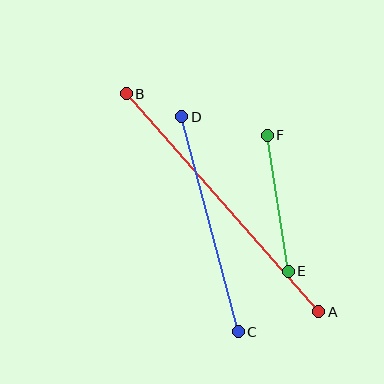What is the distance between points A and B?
The distance is approximately 291 pixels.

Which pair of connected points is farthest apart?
Points A and B are farthest apart.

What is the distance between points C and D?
The distance is approximately 222 pixels.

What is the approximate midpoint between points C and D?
The midpoint is at approximately (210, 224) pixels.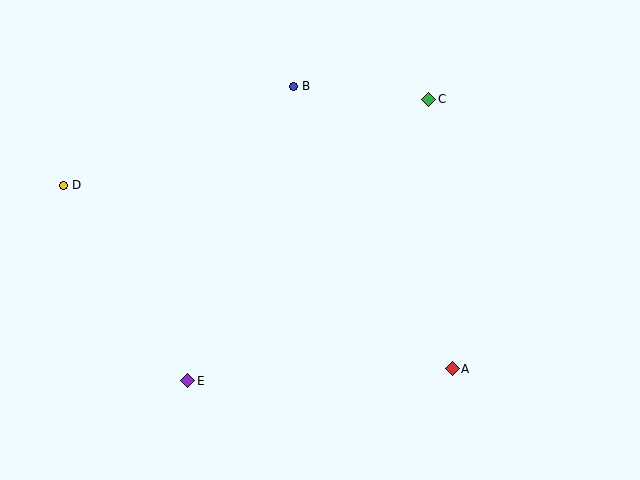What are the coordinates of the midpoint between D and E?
The midpoint between D and E is at (125, 283).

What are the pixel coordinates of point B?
Point B is at (293, 87).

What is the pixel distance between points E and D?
The distance between E and D is 232 pixels.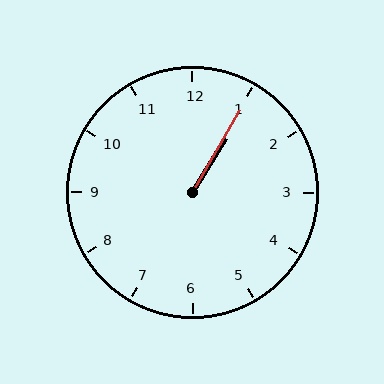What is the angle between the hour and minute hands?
Approximately 2 degrees.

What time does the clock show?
1:05.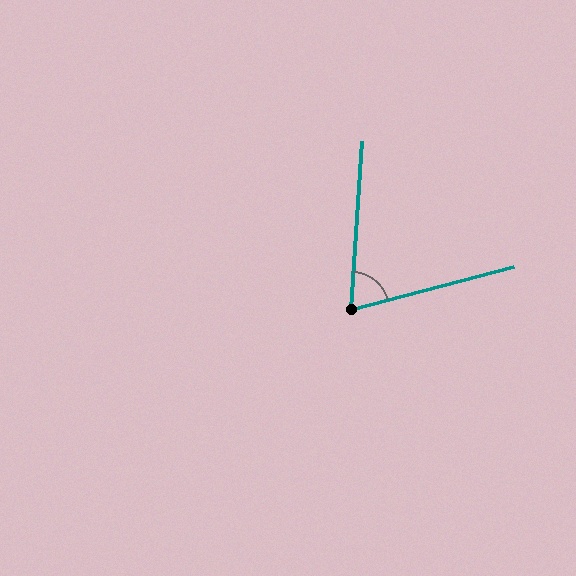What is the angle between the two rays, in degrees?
Approximately 71 degrees.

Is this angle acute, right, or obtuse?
It is acute.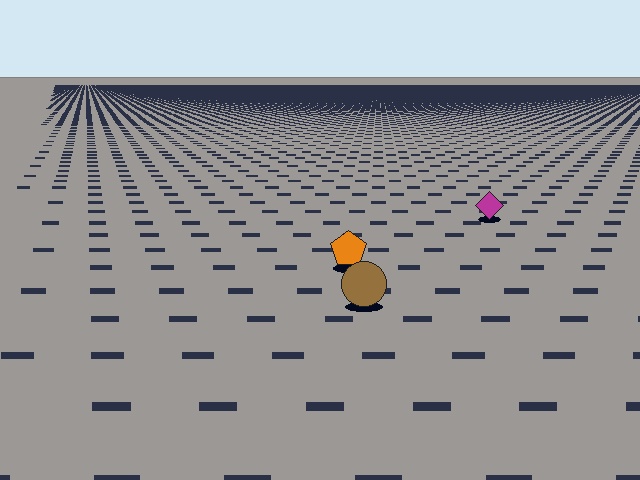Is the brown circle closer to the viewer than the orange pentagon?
Yes. The brown circle is closer — you can tell from the texture gradient: the ground texture is coarser near it.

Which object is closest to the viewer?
The brown circle is closest. The texture marks near it are larger and more spread out.